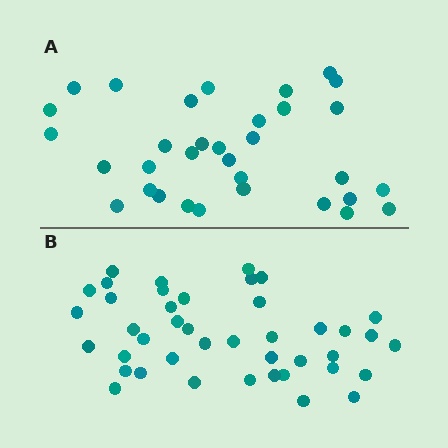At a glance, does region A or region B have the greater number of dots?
Region B (the bottom region) has more dots.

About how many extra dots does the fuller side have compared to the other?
Region B has roughly 8 or so more dots than region A.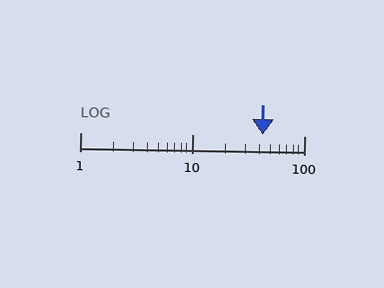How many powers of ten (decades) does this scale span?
The scale spans 2 decades, from 1 to 100.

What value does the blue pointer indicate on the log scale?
The pointer indicates approximately 43.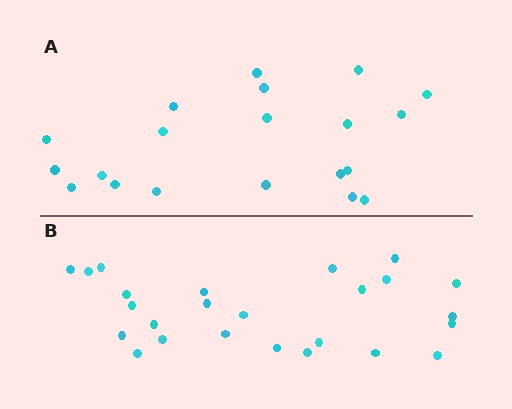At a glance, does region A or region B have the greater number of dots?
Region B (the bottom region) has more dots.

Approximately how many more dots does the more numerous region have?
Region B has about 5 more dots than region A.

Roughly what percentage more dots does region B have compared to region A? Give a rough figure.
About 25% more.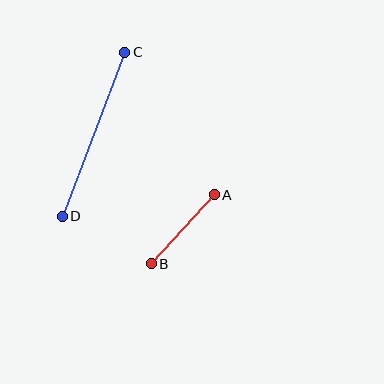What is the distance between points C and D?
The distance is approximately 175 pixels.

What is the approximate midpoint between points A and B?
The midpoint is at approximately (183, 229) pixels.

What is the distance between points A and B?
The distance is approximately 93 pixels.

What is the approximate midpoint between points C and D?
The midpoint is at approximately (94, 134) pixels.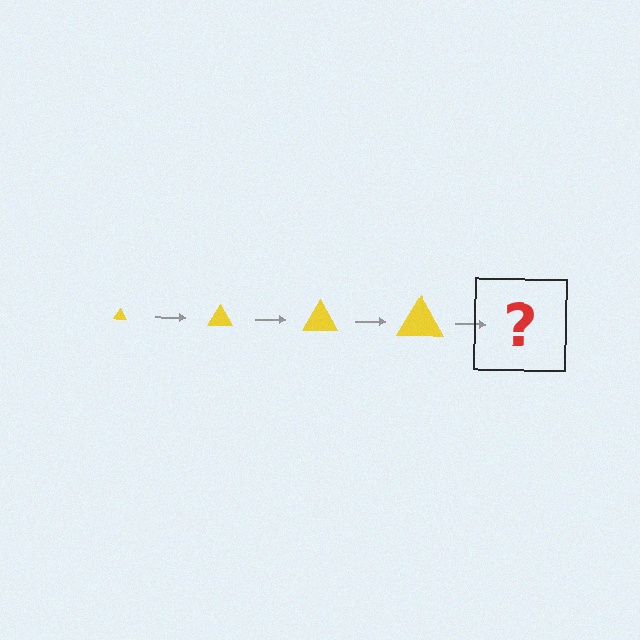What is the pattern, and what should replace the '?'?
The pattern is that the triangle gets progressively larger each step. The '?' should be a yellow triangle, larger than the previous one.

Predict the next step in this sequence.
The next step is a yellow triangle, larger than the previous one.